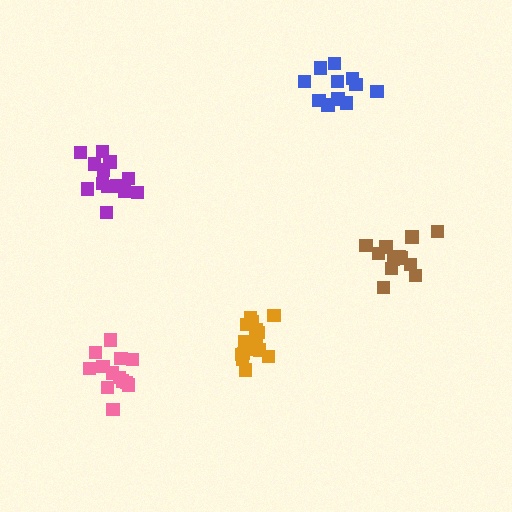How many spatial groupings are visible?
There are 5 spatial groupings.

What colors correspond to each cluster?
The clusters are colored: purple, brown, orange, blue, pink.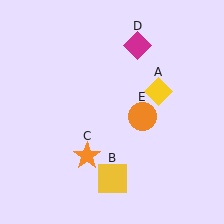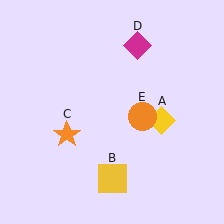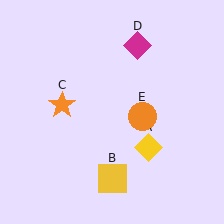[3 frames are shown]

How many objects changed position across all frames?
2 objects changed position: yellow diamond (object A), orange star (object C).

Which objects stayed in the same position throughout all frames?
Yellow square (object B) and magenta diamond (object D) and orange circle (object E) remained stationary.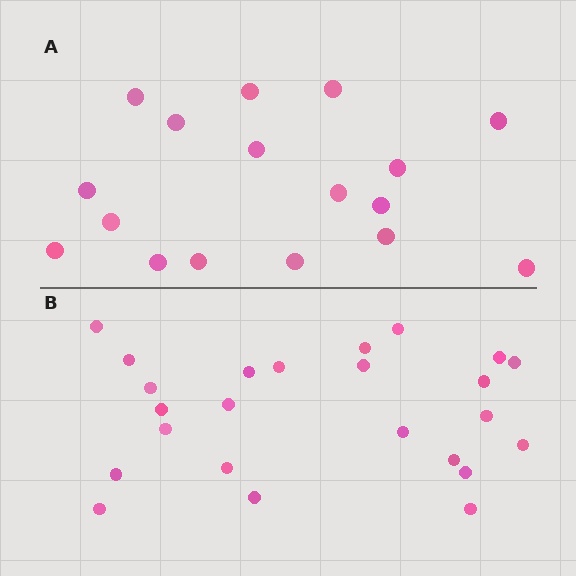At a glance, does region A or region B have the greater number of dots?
Region B (the bottom region) has more dots.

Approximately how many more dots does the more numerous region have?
Region B has roughly 8 or so more dots than region A.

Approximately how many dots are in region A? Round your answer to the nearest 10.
About 20 dots. (The exact count is 17, which rounds to 20.)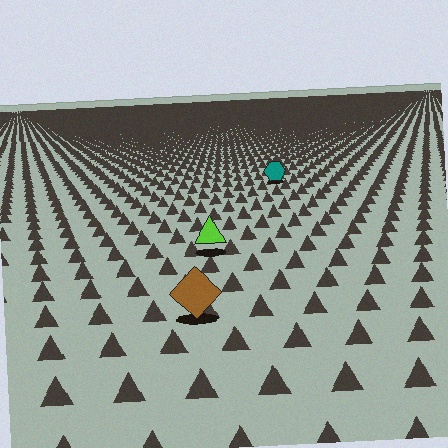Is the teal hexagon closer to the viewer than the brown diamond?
No. The brown diamond is closer — you can tell from the texture gradient: the ground texture is coarser near it.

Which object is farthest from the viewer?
The teal hexagon is farthest from the viewer. It appears smaller and the ground texture around it is denser.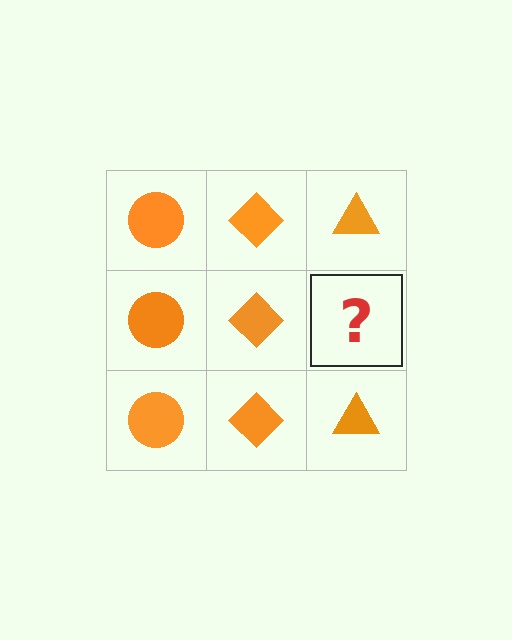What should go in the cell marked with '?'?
The missing cell should contain an orange triangle.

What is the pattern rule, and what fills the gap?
The rule is that each column has a consistent shape. The gap should be filled with an orange triangle.